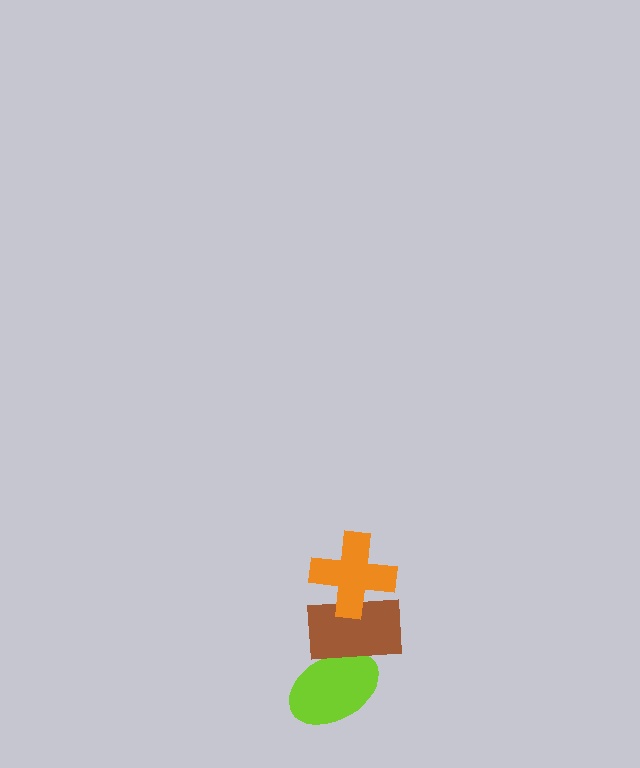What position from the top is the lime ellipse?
The lime ellipse is 3rd from the top.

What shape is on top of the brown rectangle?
The orange cross is on top of the brown rectangle.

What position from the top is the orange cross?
The orange cross is 1st from the top.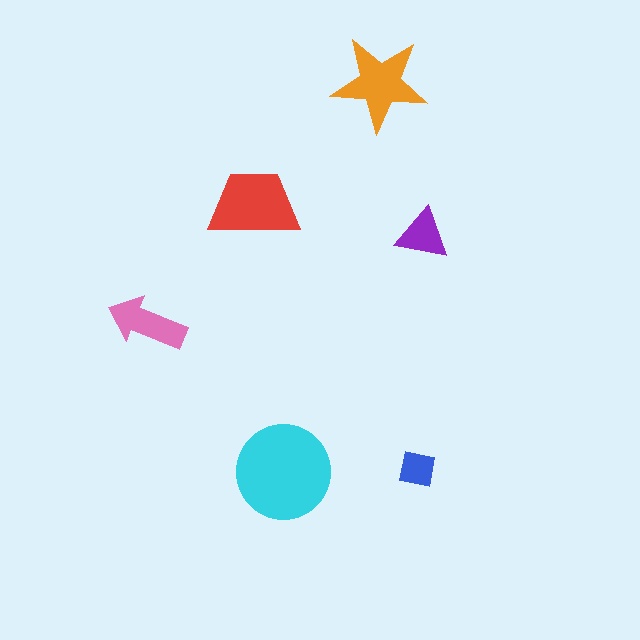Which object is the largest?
The cyan circle.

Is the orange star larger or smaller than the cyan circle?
Smaller.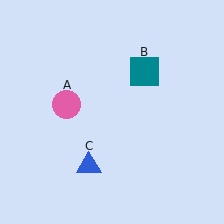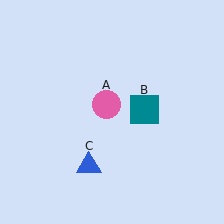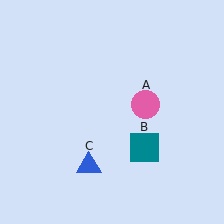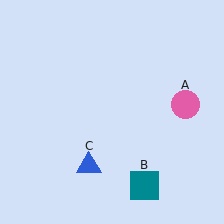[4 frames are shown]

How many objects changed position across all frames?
2 objects changed position: pink circle (object A), teal square (object B).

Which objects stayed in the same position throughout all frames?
Blue triangle (object C) remained stationary.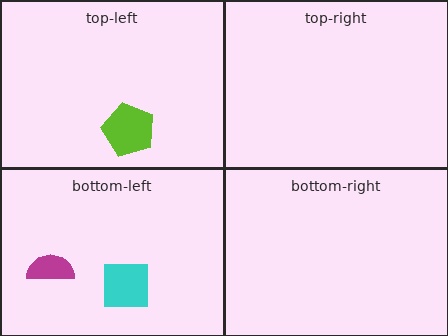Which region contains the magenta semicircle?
The bottom-left region.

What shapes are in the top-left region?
The lime pentagon.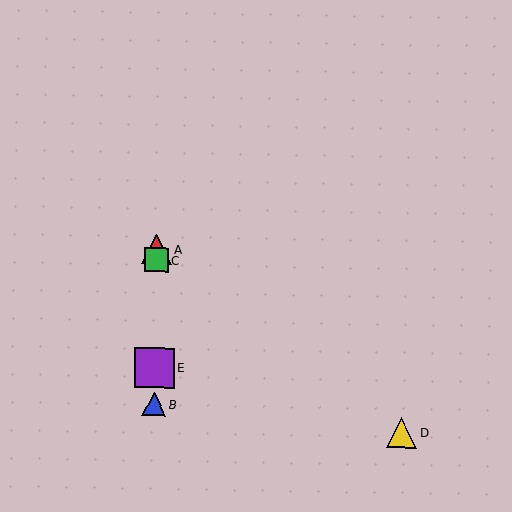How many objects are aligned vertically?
4 objects (A, B, C, E) are aligned vertically.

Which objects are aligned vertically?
Objects A, B, C, E are aligned vertically.